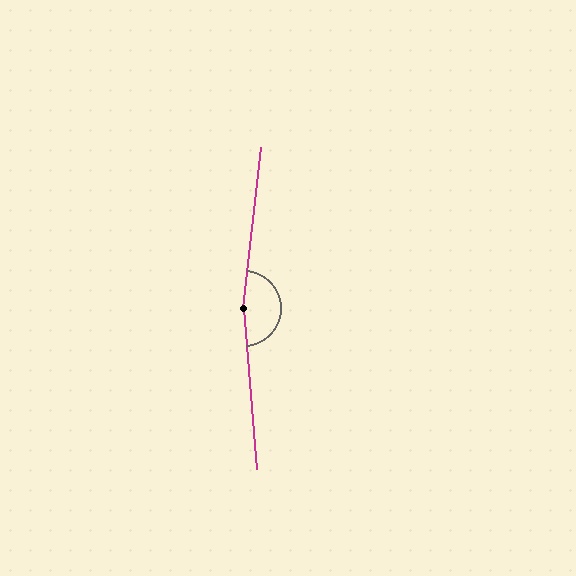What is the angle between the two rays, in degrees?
Approximately 169 degrees.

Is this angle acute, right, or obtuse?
It is obtuse.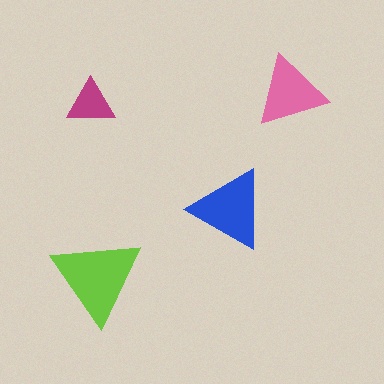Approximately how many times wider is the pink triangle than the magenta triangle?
About 1.5 times wider.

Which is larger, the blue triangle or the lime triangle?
The lime one.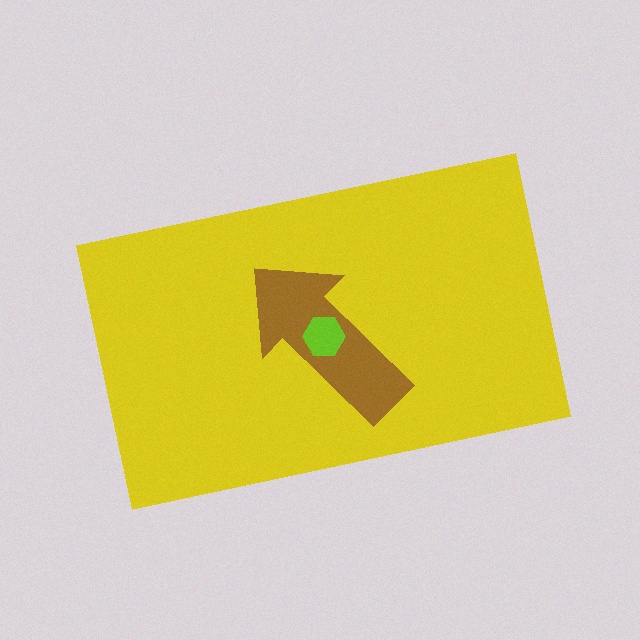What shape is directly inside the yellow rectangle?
The brown arrow.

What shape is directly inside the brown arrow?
The lime hexagon.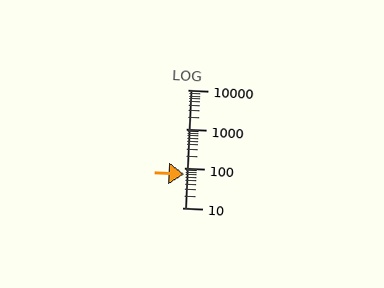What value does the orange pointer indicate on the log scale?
The pointer indicates approximately 71.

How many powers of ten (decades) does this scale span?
The scale spans 3 decades, from 10 to 10000.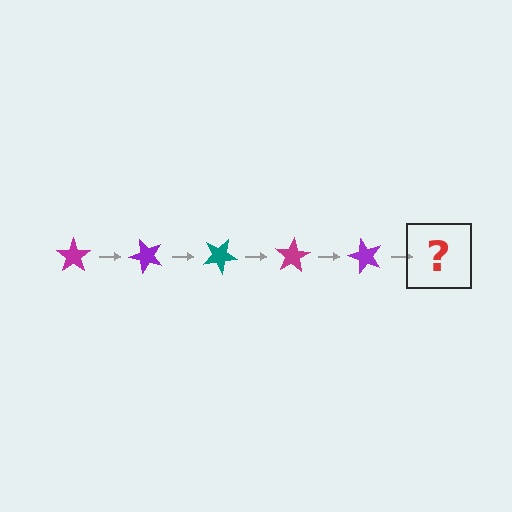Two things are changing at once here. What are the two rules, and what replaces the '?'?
The two rules are that it rotates 50 degrees each step and the color cycles through magenta, purple, and teal. The '?' should be a teal star, rotated 250 degrees from the start.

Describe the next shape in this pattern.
It should be a teal star, rotated 250 degrees from the start.